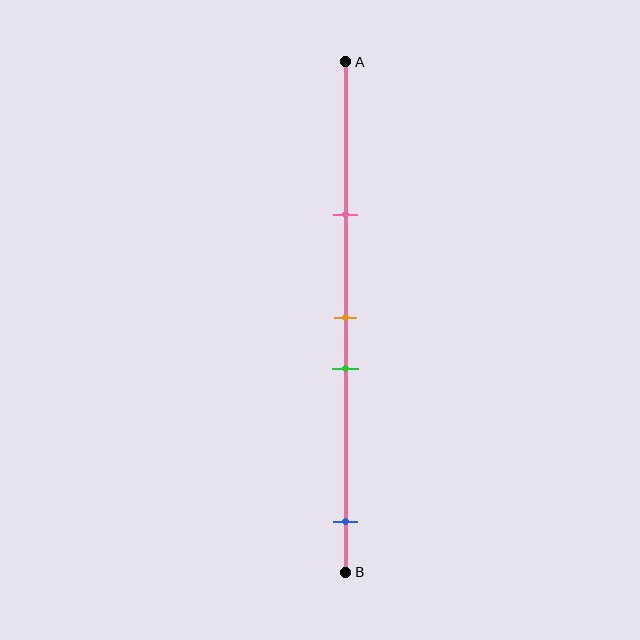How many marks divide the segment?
There are 4 marks dividing the segment.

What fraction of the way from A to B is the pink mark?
The pink mark is approximately 30% (0.3) of the way from A to B.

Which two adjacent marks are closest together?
The orange and green marks are the closest adjacent pair.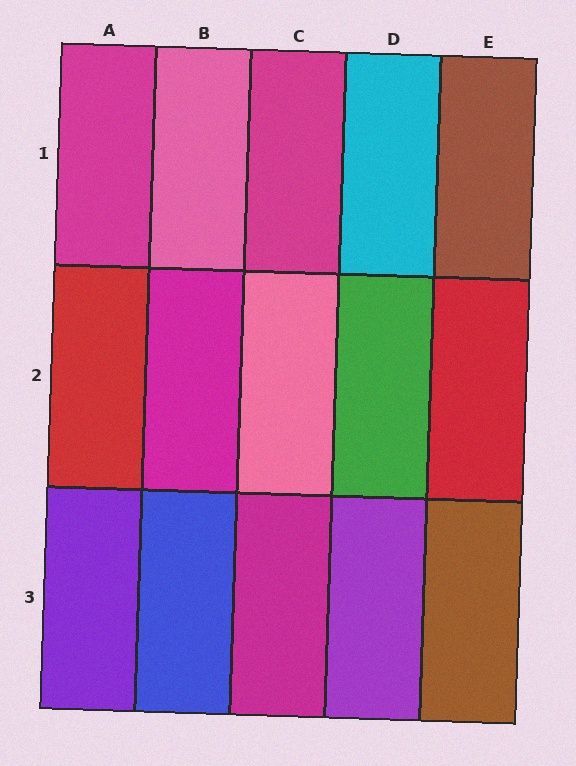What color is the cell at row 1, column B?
Pink.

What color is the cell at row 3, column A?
Purple.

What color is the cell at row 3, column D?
Purple.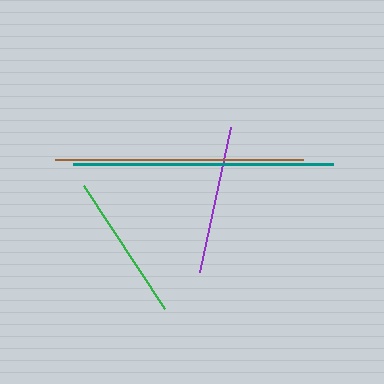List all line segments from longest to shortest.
From longest to shortest: teal, brown, purple, green.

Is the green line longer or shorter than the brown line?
The brown line is longer than the green line.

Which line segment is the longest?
The teal line is the longest at approximately 260 pixels.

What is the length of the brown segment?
The brown segment is approximately 248 pixels long.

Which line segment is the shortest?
The green line is the shortest at approximately 147 pixels.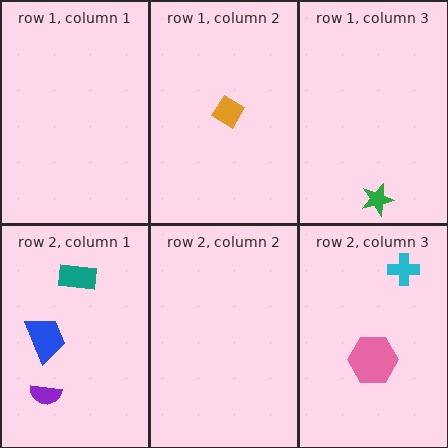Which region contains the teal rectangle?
The row 2, column 1 region.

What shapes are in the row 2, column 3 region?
The cyan cross, the pink hexagon.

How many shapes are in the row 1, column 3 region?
1.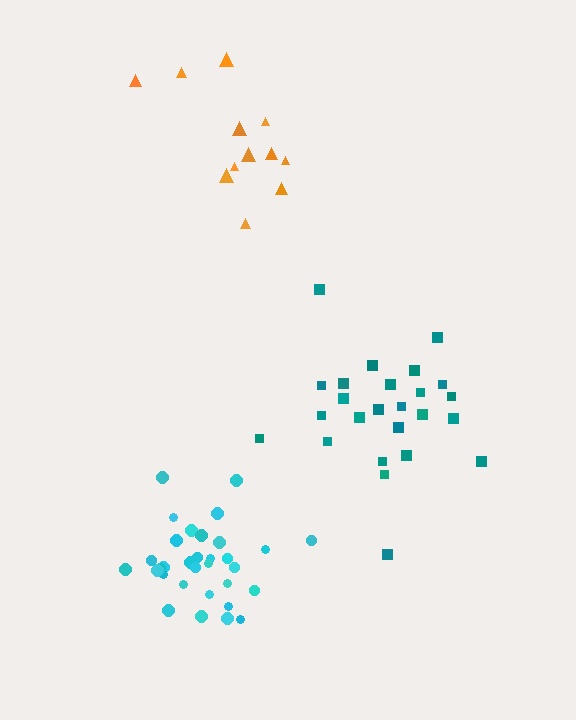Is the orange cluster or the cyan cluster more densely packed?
Cyan.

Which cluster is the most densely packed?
Cyan.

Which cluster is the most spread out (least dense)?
Orange.